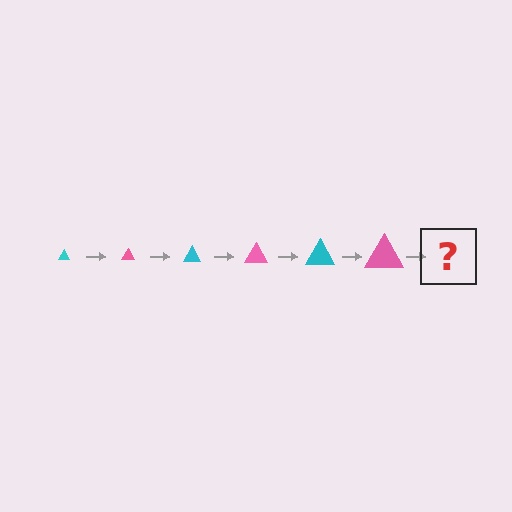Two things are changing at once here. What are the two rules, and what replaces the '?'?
The two rules are that the triangle grows larger each step and the color cycles through cyan and pink. The '?' should be a cyan triangle, larger than the previous one.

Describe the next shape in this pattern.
It should be a cyan triangle, larger than the previous one.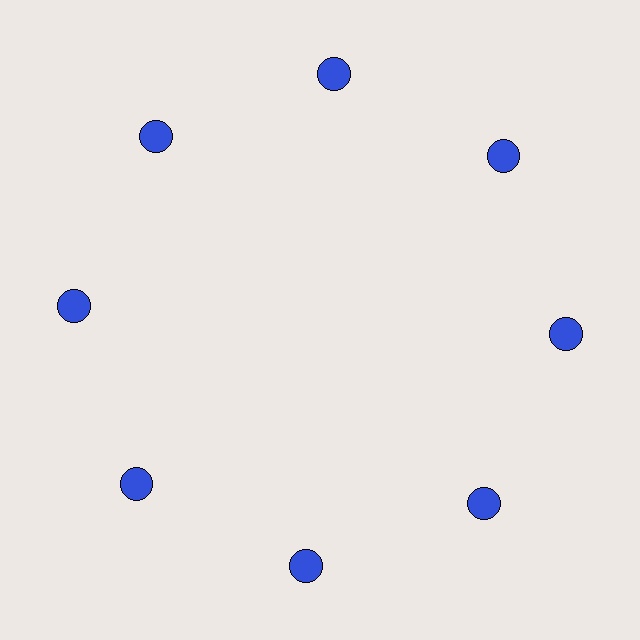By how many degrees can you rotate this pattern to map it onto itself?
The pattern maps onto itself every 45 degrees of rotation.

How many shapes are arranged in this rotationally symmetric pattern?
There are 8 shapes, arranged in 8 groups of 1.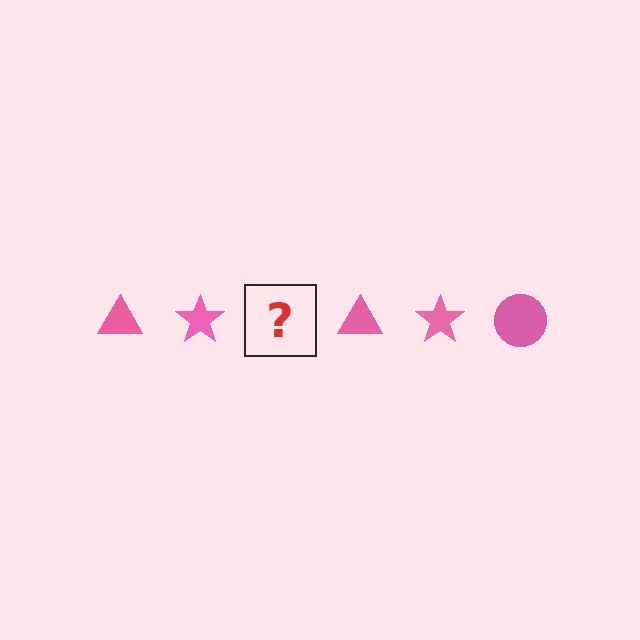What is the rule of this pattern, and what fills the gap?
The rule is that the pattern cycles through triangle, star, circle shapes in pink. The gap should be filled with a pink circle.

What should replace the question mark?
The question mark should be replaced with a pink circle.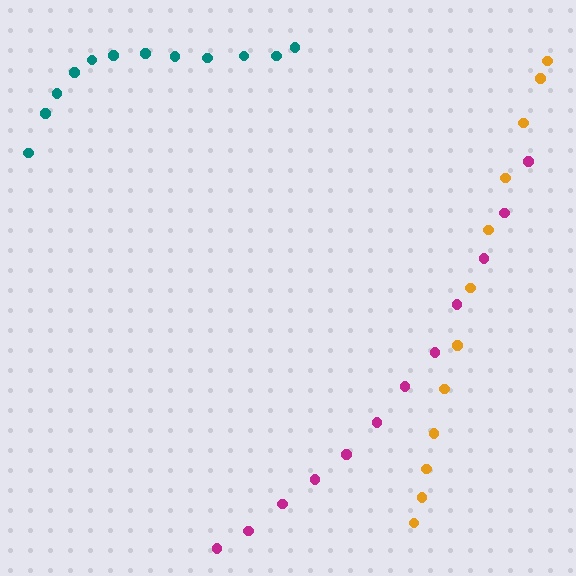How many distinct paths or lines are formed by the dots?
There are 3 distinct paths.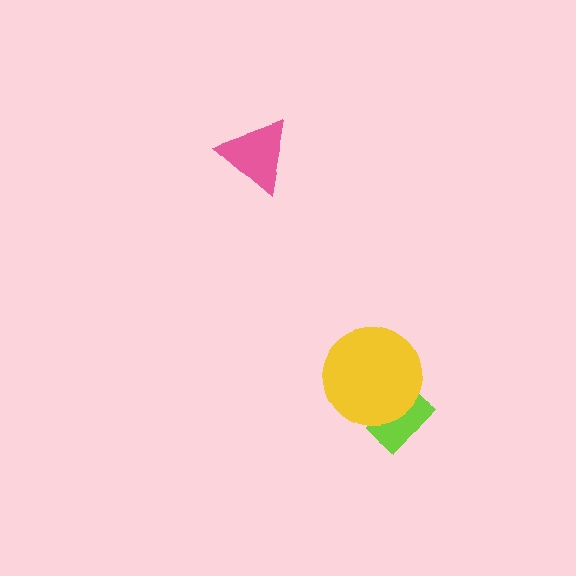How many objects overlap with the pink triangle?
0 objects overlap with the pink triangle.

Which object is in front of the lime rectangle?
The yellow circle is in front of the lime rectangle.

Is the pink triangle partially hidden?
No, no other shape covers it.